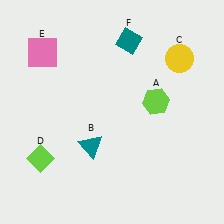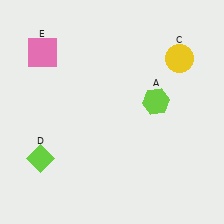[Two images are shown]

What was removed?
The teal diamond (F), the teal triangle (B) were removed in Image 2.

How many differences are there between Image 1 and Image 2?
There are 2 differences between the two images.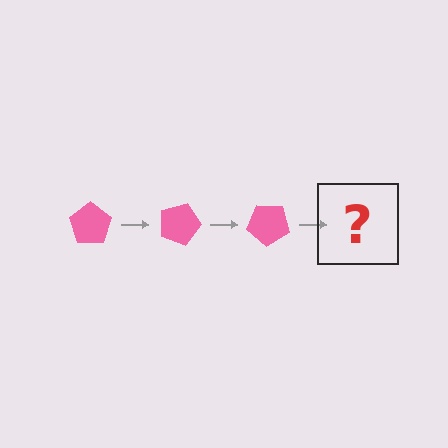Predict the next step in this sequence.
The next step is a pink pentagon rotated 60 degrees.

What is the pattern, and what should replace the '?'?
The pattern is that the pentagon rotates 20 degrees each step. The '?' should be a pink pentagon rotated 60 degrees.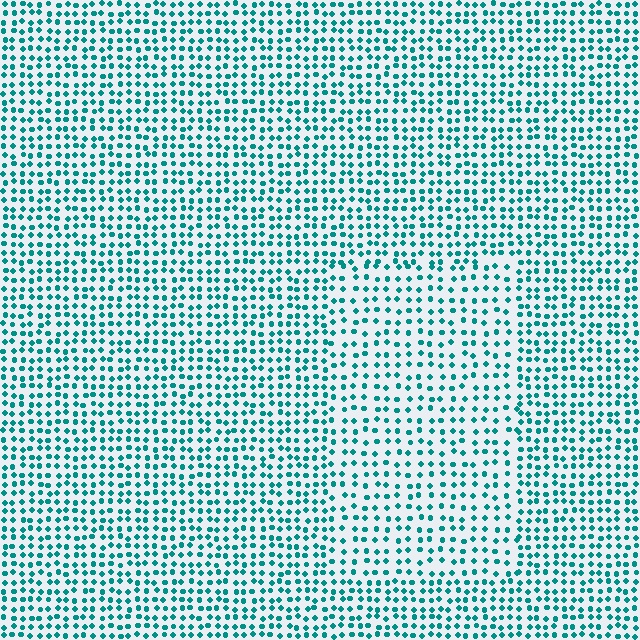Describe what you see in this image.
The image contains small teal elements arranged at two different densities. A rectangle-shaped region is visible where the elements are less densely packed than the surrounding area.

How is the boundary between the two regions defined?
The boundary is defined by a change in element density (approximately 1.5x ratio). All elements are the same color, size, and shape.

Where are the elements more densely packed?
The elements are more densely packed outside the rectangle boundary.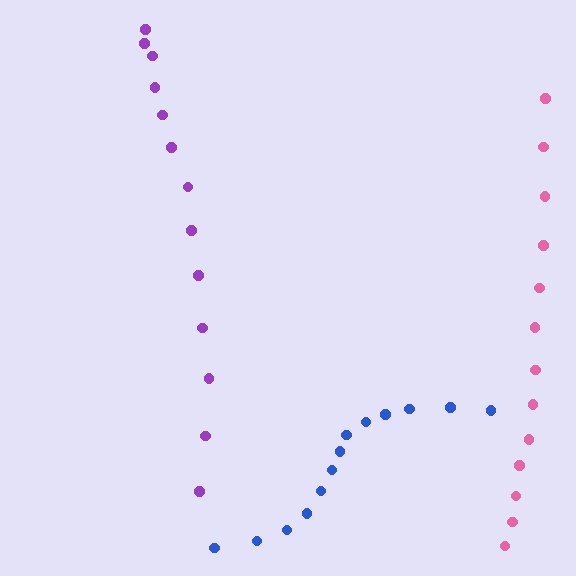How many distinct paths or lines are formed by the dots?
There are 3 distinct paths.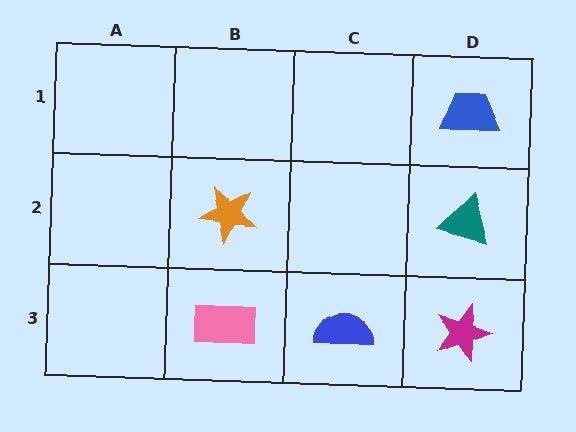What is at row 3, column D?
A magenta star.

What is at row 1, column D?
A blue trapezoid.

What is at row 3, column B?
A pink rectangle.